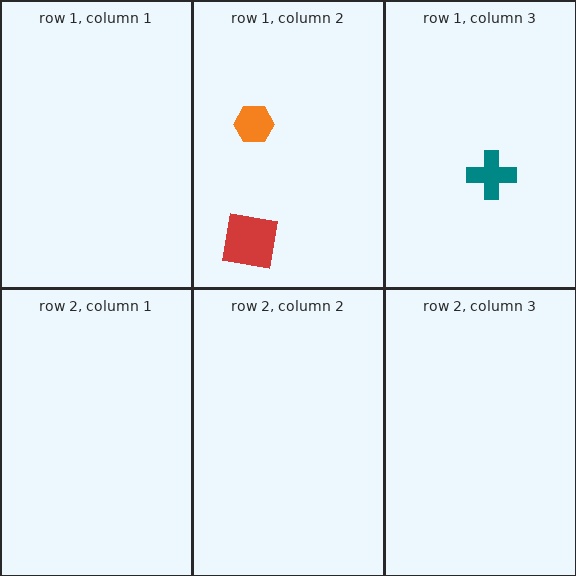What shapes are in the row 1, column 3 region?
The teal cross.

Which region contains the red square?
The row 1, column 2 region.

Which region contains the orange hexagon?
The row 1, column 2 region.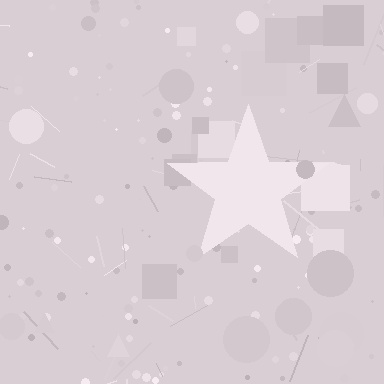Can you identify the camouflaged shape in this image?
The camouflaged shape is a star.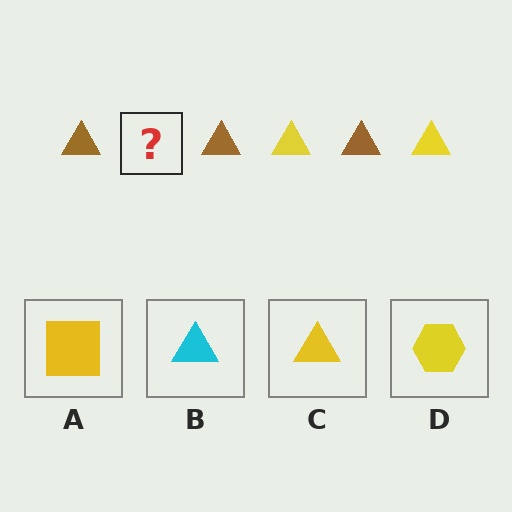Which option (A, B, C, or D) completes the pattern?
C.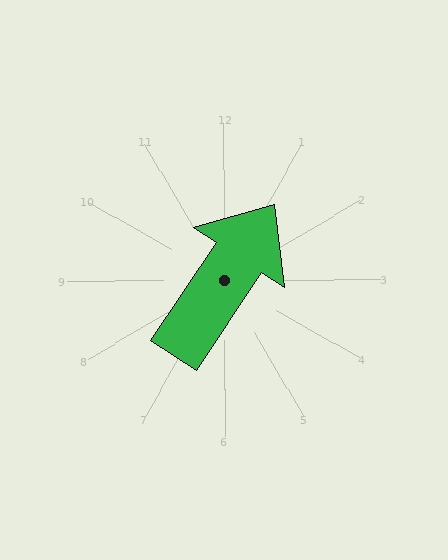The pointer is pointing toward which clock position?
Roughly 1 o'clock.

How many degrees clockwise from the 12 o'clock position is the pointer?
Approximately 34 degrees.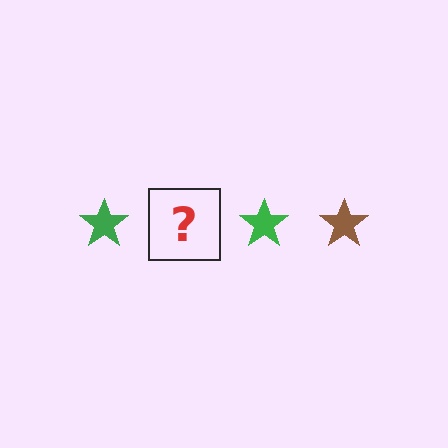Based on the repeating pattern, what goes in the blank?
The blank should be a brown star.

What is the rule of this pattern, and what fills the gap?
The rule is that the pattern cycles through green, brown stars. The gap should be filled with a brown star.